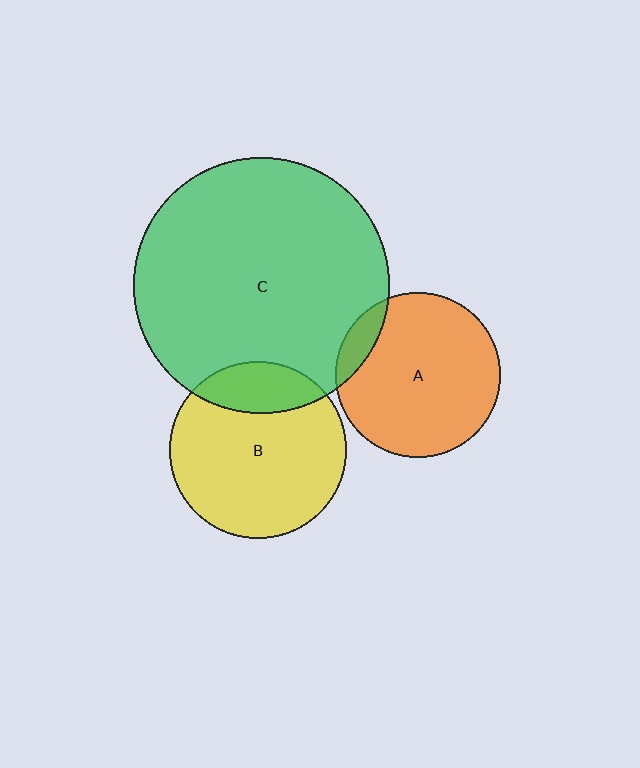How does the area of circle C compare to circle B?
Approximately 2.1 times.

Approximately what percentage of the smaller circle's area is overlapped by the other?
Approximately 10%.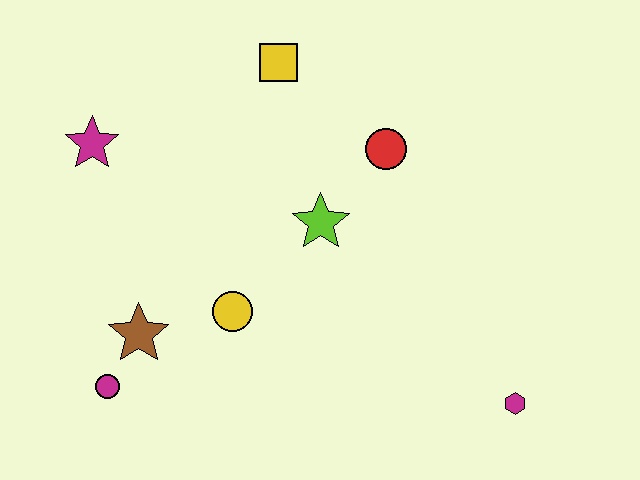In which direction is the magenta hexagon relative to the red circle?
The magenta hexagon is below the red circle.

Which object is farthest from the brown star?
The magenta hexagon is farthest from the brown star.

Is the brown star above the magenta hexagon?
Yes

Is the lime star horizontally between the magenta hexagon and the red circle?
No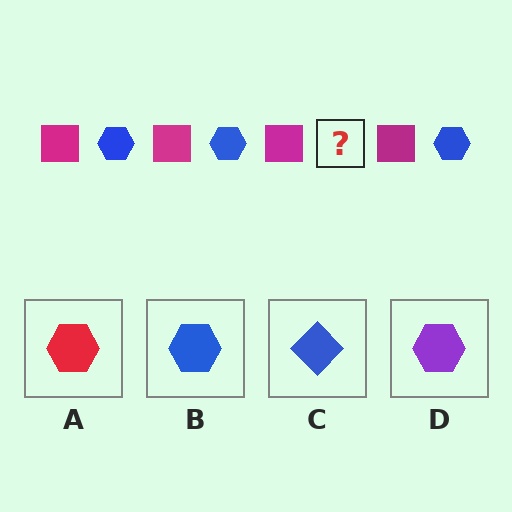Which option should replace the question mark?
Option B.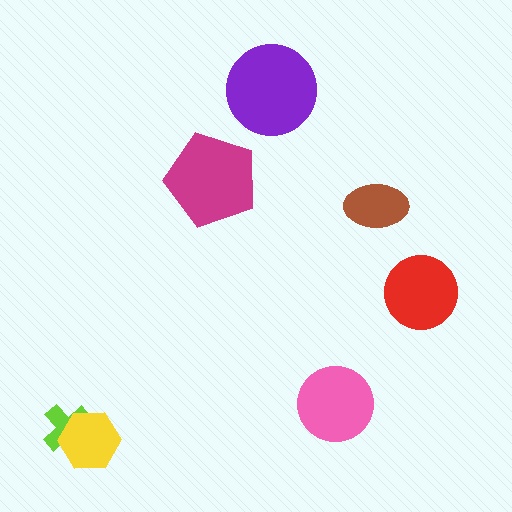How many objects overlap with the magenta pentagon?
0 objects overlap with the magenta pentagon.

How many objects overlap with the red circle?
0 objects overlap with the red circle.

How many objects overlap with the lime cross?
1 object overlaps with the lime cross.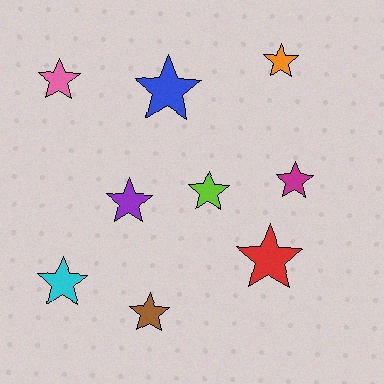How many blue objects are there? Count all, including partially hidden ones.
There is 1 blue object.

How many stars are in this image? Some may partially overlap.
There are 9 stars.